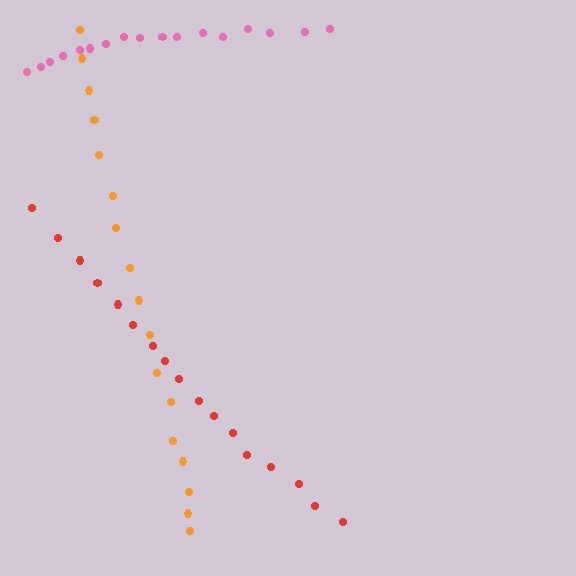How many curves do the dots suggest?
There are 3 distinct paths.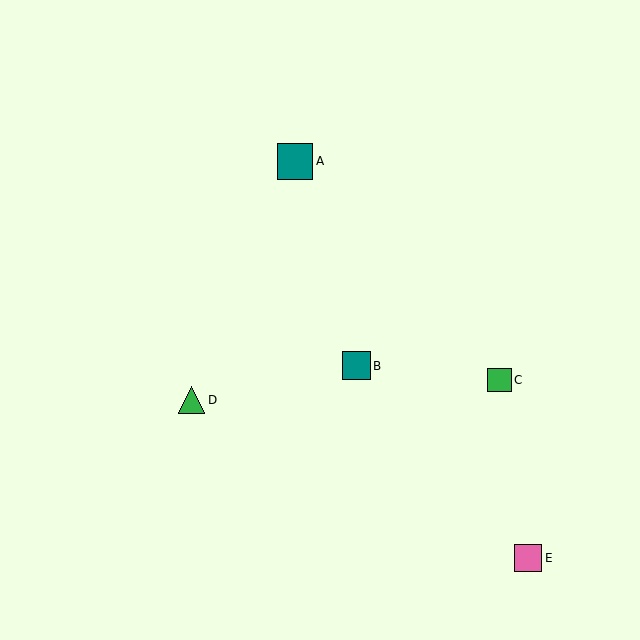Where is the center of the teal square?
The center of the teal square is at (357, 366).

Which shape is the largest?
The teal square (labeled A) is the largest.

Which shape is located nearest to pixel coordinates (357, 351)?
The teal square (labeled B) at (357, 366) is nearest to that location.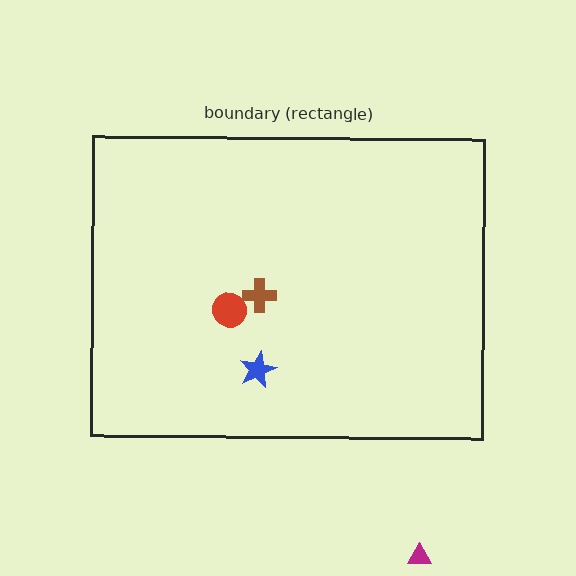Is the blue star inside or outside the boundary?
Inside.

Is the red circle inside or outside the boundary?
Inside.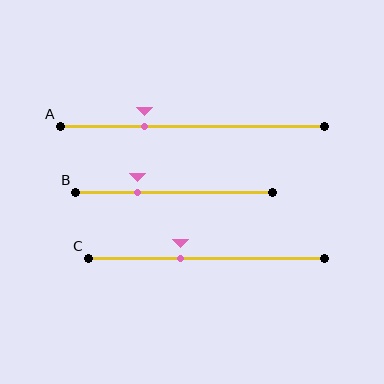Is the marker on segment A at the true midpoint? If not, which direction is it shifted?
No, the marker on segment A is shifted to the left by about 18% of the segment length.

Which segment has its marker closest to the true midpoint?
Segment C has its marker closest to the true midpoint.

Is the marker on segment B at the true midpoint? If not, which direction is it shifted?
No, the marker on segment B is shifted to the left by about 19% of the segment length.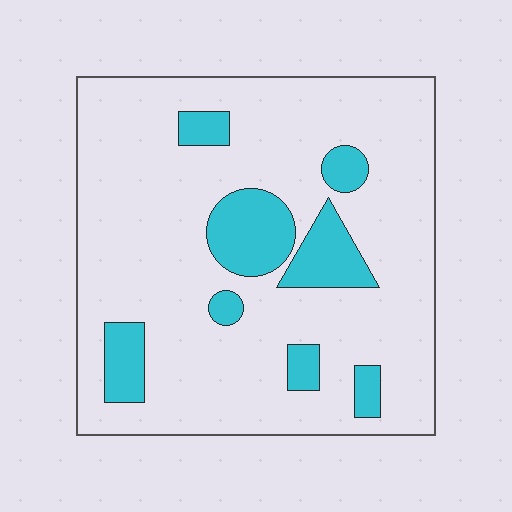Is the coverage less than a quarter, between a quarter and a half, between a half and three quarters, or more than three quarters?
Less than a quarter.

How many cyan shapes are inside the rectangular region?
8.